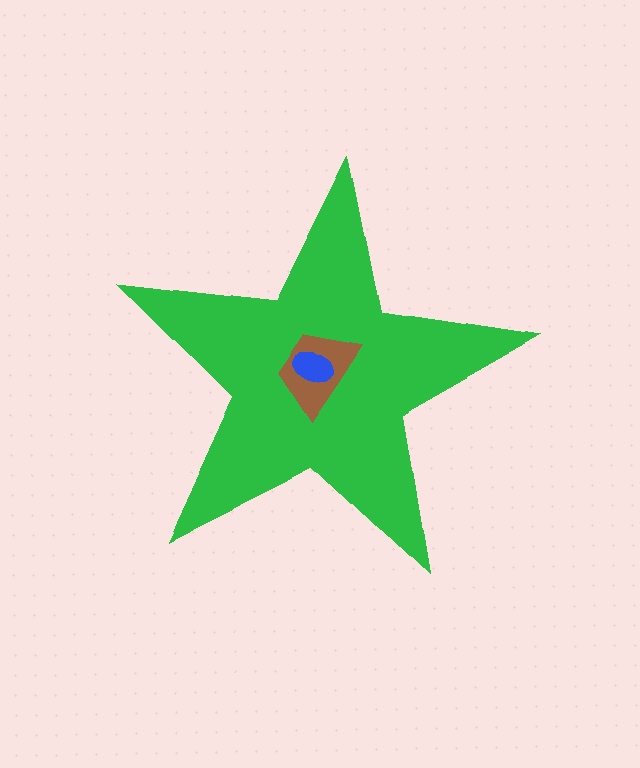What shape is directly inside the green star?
The brown trapezoid.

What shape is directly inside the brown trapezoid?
The blue ellipse.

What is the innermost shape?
The blue ellipse.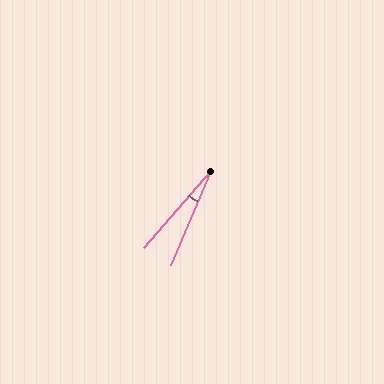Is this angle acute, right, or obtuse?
It is acute.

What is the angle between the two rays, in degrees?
Approximately 18 degrees.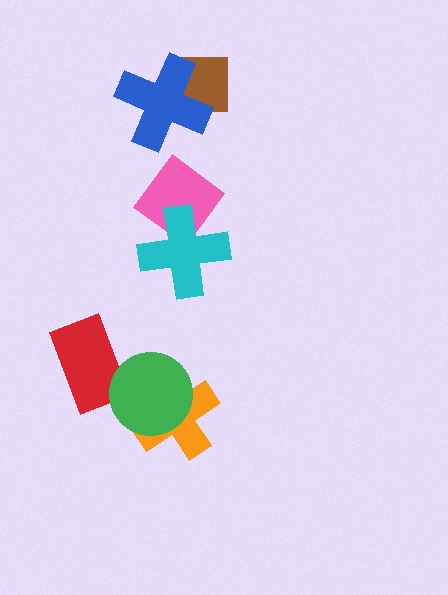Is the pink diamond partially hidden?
Yes, it is partially covered by another shape.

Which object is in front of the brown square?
The blue cross is in front of the brown square.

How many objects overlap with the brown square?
1 object overlaps with the brown square.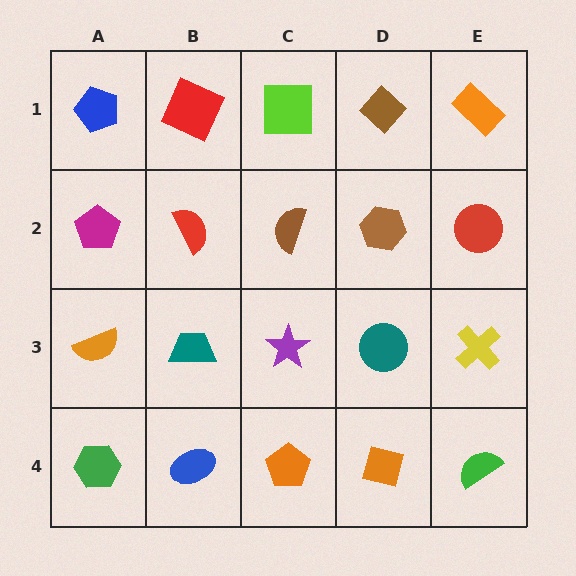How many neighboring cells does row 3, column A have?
3.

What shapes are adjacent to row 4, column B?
A teal trapezoid (row 3, column B), a green hexagon (row 4, column A), an orange pentagon (row 4, column C).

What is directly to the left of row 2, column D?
A brown semicircle.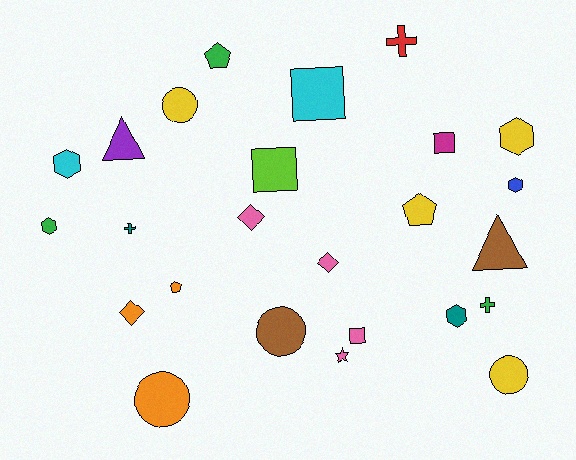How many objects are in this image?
There are 25 objects.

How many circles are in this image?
There are 4 circles.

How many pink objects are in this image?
There are 4 pink objects.